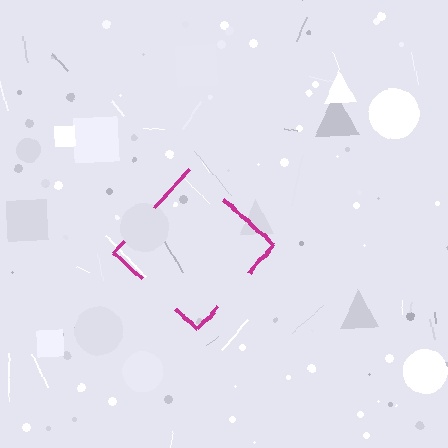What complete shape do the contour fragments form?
The contour fragments form a diamond.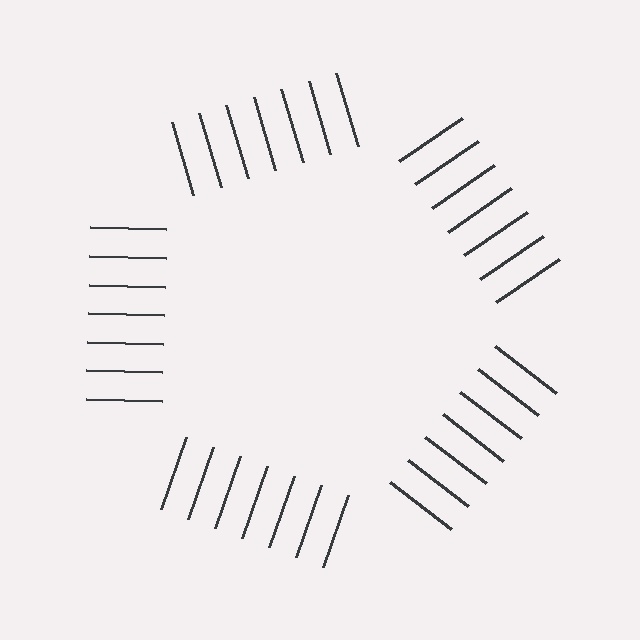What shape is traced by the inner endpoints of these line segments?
An illusory pentagon — the line segments terminate on its edges but no continuous stroke is drawn.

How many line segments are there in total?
35 — 7 along each of the 5 edges.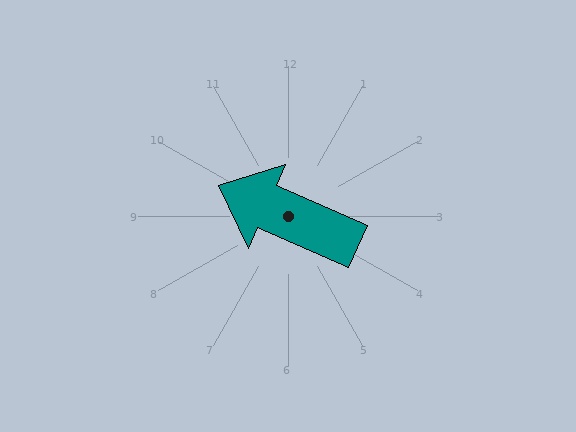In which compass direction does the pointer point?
Northwest.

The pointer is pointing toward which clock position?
Roughly 10 o'clock.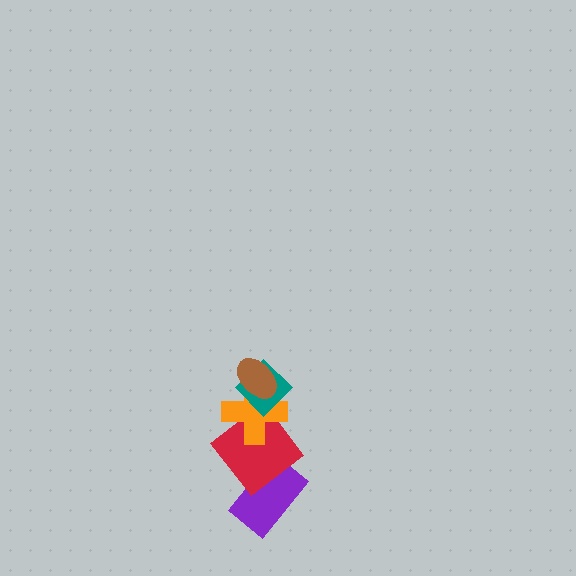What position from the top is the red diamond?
The red diamond is 4th from the top.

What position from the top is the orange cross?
The orange cross is 3rd from the top.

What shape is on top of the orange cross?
The teal diamond is on top of the orange cross.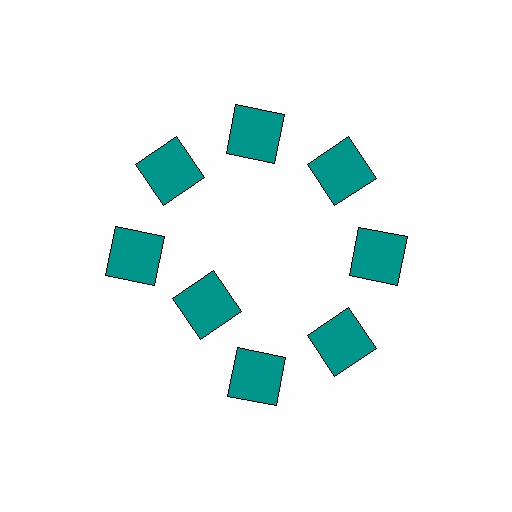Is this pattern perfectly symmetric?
No. The 8 teal squares are arranged in a ring, but one element near the 8 o'clock position is pulled inward toward the center, breaking the 8-fold rotational symmetry.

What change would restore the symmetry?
The symmetry would be restored by moving it outward, back onto the ring so that all 8 squares sit at equal angles and equal distance from the center.